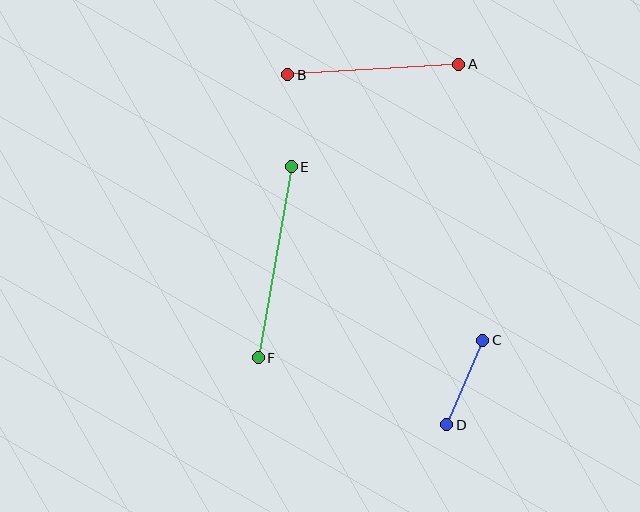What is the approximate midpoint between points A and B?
The midpoint is at approximately (373, 70) pixels.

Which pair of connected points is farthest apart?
Points E and F are farthest apart.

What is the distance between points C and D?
The distance is approximately 92 pixels.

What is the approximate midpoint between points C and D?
The midpoint is at approximately (465, 383) pixels.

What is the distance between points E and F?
The distance is approximately 194 pixels.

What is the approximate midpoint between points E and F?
The midpoint is at approximately (275, 262) pixels.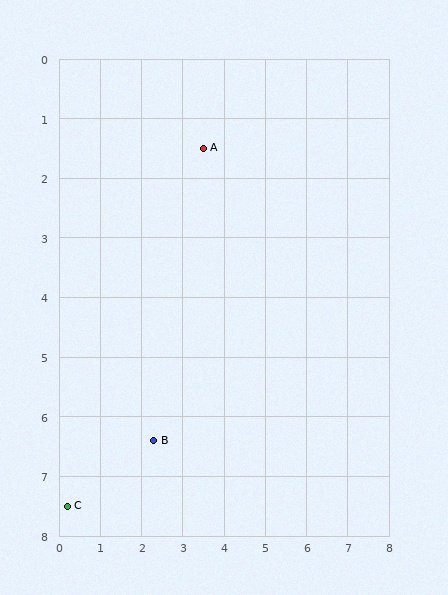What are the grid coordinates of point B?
Point B is at approximately (2.3, 6.4).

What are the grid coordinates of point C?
Point C is at approximately (0.2, 7.5).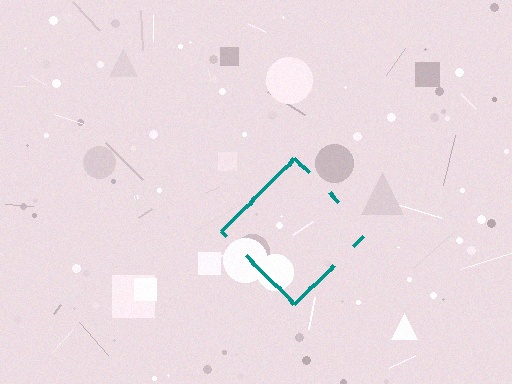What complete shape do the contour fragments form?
The contour fragments form a diamond.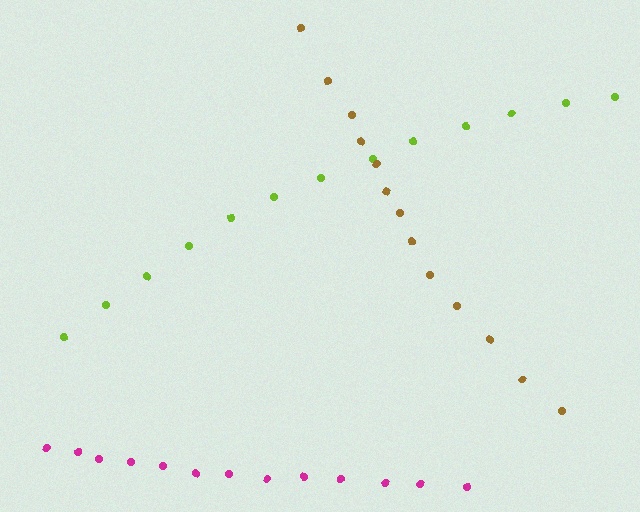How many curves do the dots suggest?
There are 3 distinct paths.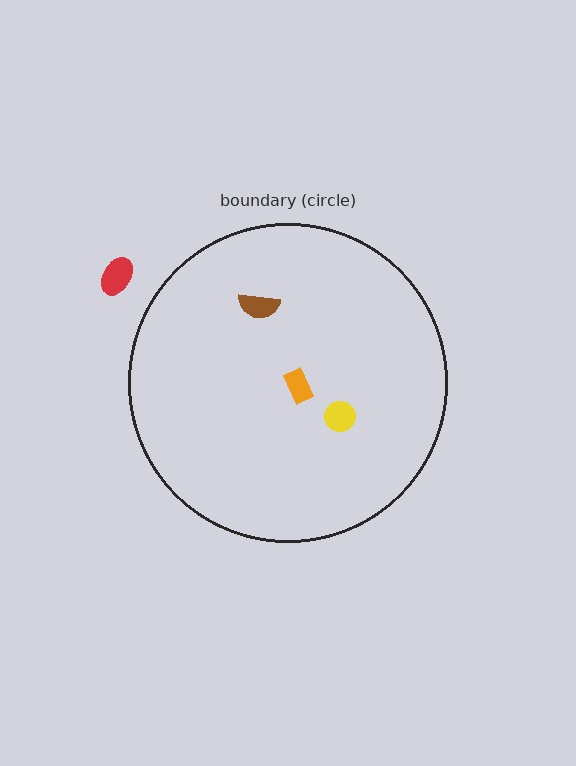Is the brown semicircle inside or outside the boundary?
Inside.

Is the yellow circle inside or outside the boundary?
Inside.